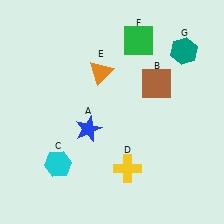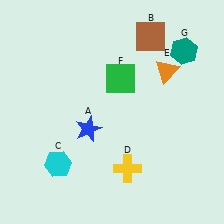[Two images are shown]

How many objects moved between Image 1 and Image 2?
3 objects moved between the two images.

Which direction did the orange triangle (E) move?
The orange triangle (E) moved right.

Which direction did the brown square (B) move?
The brown square (B) moved up.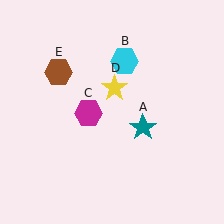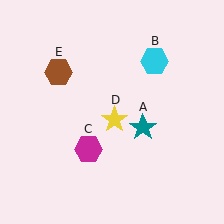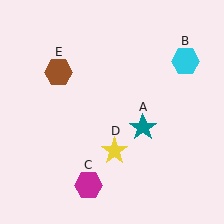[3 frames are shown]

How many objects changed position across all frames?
3 objects changed position: cyan hexagon (object B), magenta hexagon (object C), yellow star (object D).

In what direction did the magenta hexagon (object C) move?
The magenta hexagon (object C) moved down.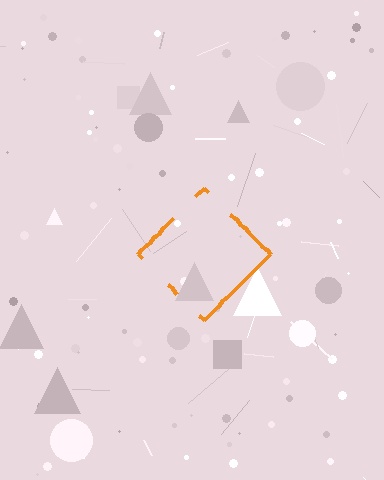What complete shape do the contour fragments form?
The contour fragments form a diamond.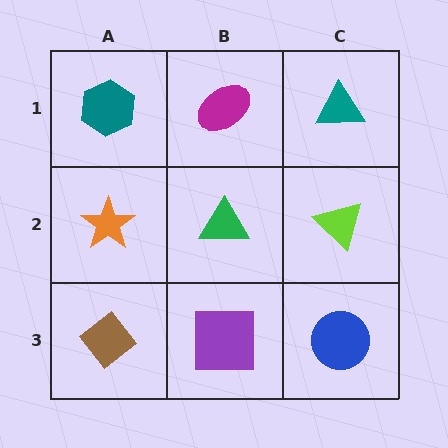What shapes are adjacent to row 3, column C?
A lime triangle (row 2, column C), a purple square (row 3, column B).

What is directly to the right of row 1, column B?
A teal triangle.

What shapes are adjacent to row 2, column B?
A magenta ellipse (row 1, column B), a purple square (row 3, column B), an orange star (row 2, column A), a lime triangle (row 2, column C).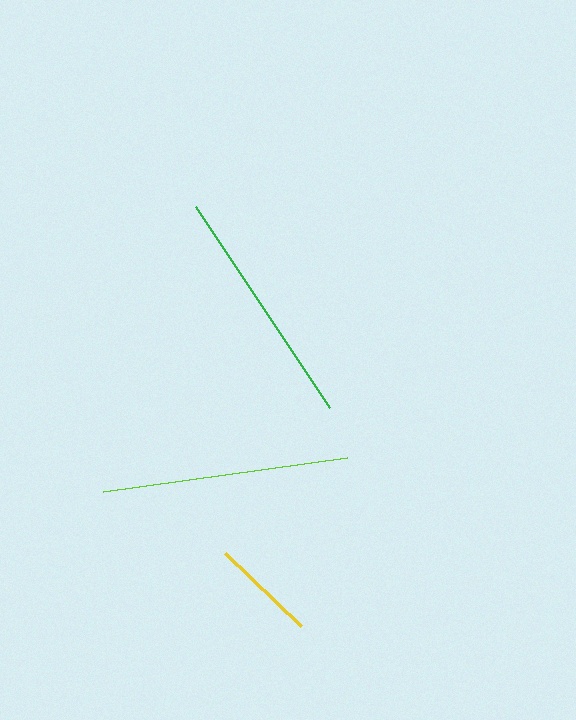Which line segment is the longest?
The lime line is the longest at approximately 246 pixels.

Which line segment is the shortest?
The yellow line is the shortest at approximately 105 pixels.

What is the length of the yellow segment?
The yellow segment is approximately 105 pixels long.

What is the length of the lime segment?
The lime segment is approximately 246 pixels long.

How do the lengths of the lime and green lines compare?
The lime and green lines are approximately the same length.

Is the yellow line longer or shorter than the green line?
The green line is longer than the yellow line.